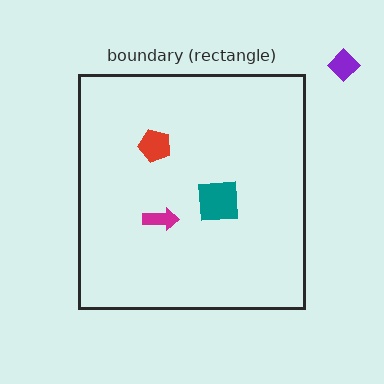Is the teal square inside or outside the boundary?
Inside.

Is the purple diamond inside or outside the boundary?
Outside.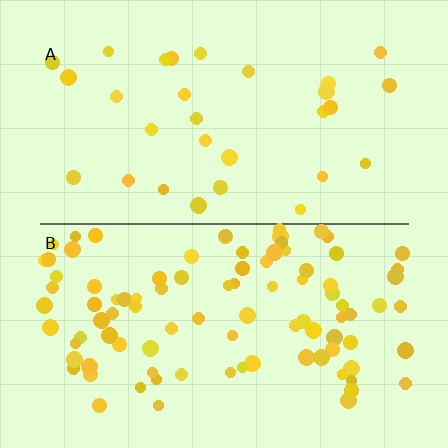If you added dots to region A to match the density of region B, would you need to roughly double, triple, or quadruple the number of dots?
Approximately triple.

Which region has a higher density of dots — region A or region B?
B (the bottom).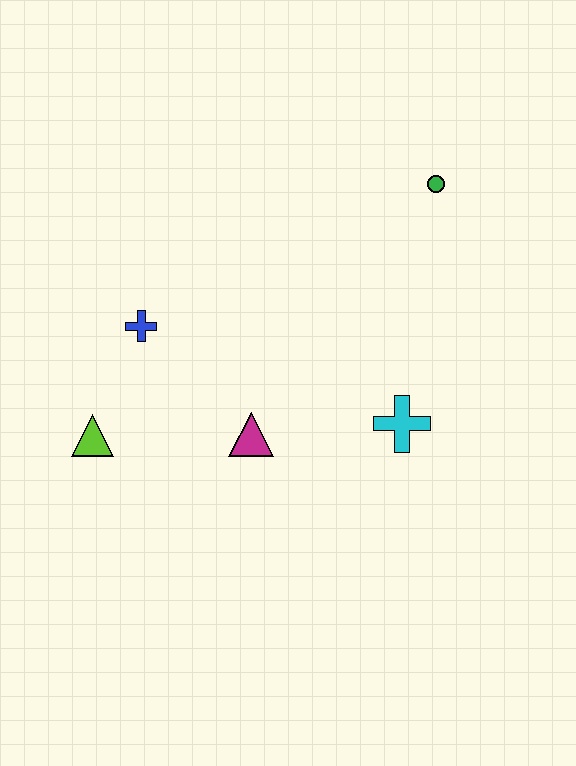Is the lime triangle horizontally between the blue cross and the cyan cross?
No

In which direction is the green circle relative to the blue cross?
The green circle is to the right of the blue cross.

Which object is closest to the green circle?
The cyan cross is closest to the green circle.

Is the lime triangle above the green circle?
No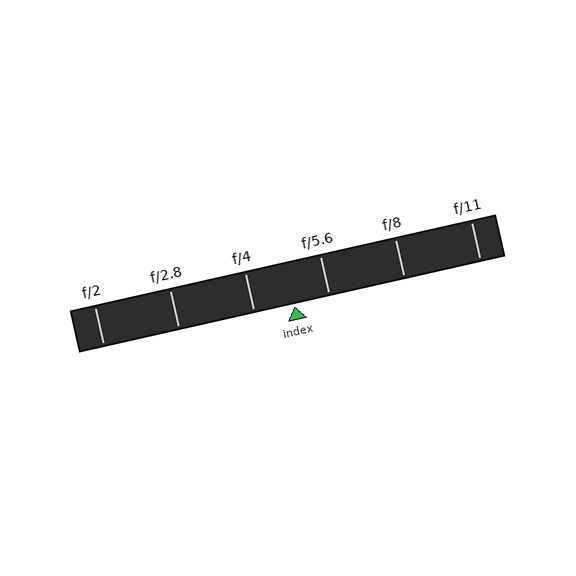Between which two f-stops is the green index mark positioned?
The index mark is between f/4 and f/5.6.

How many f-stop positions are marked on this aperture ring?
There are 6 f-stop positions marked.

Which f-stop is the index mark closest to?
The index mark is closest to f/5.6.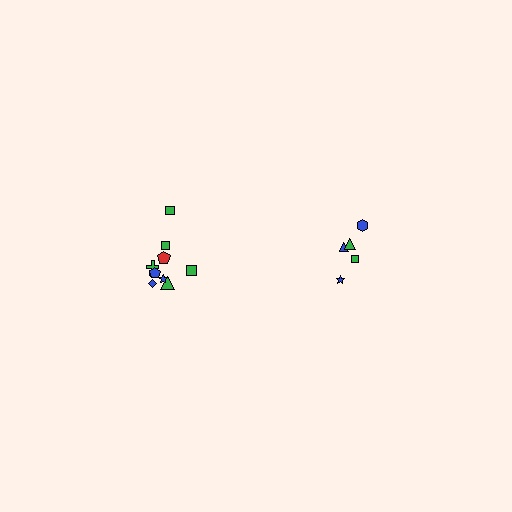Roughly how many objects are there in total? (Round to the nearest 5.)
Roughly 15 objects in total.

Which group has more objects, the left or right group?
The left group.